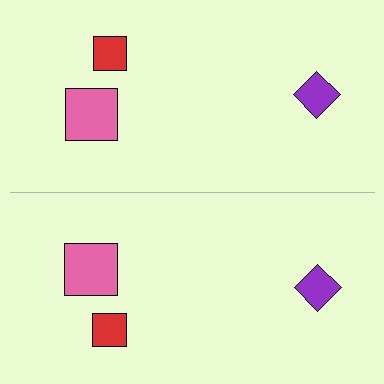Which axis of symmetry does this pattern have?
The pattern has a horizontal axis of symmetry running through the center of the image.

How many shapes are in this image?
There are 6 shapes in this image.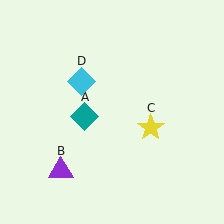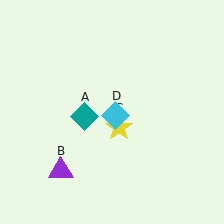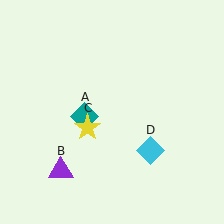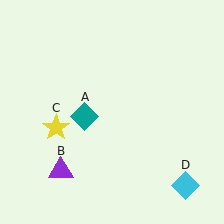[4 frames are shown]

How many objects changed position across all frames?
2 objects changed position: yellow star (object C), cyan diamond (object D).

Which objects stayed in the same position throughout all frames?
Teal diamond (object A) and purple triangle (object B) remained stationary.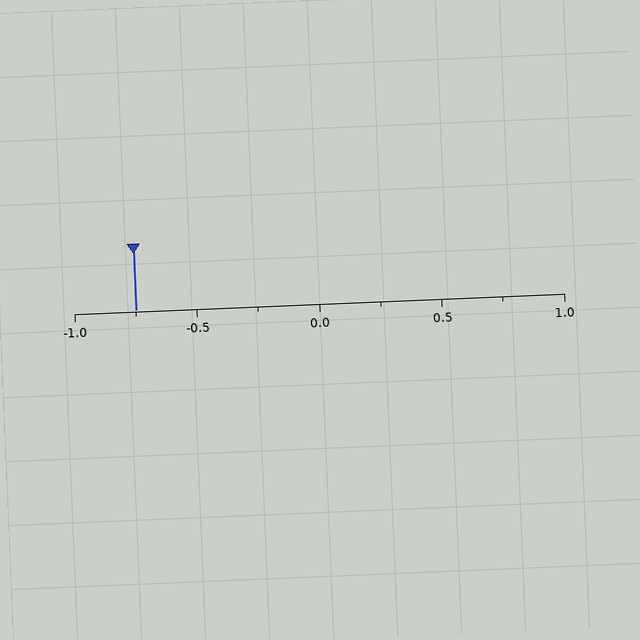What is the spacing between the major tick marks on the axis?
The major ticks are spaced 0.5 apart.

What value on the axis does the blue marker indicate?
The marker indicates approximately -0.75.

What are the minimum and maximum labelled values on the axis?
The axis runs from -1.0 to 1.0.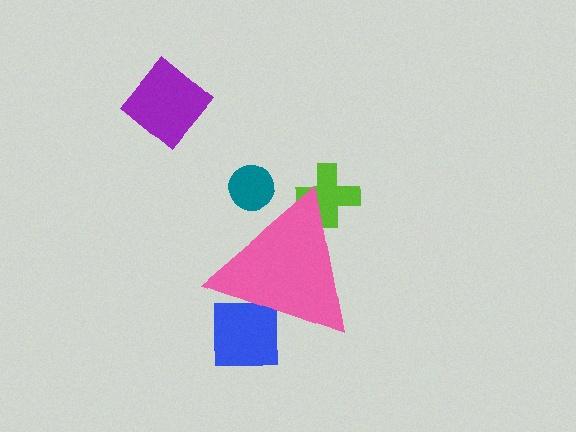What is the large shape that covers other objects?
A pink triangle.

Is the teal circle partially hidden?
Yes, the teal circle is partially hidden behind the pink triangle.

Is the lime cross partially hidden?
Yes, the lime cross is partially hidden behind the pink triangle.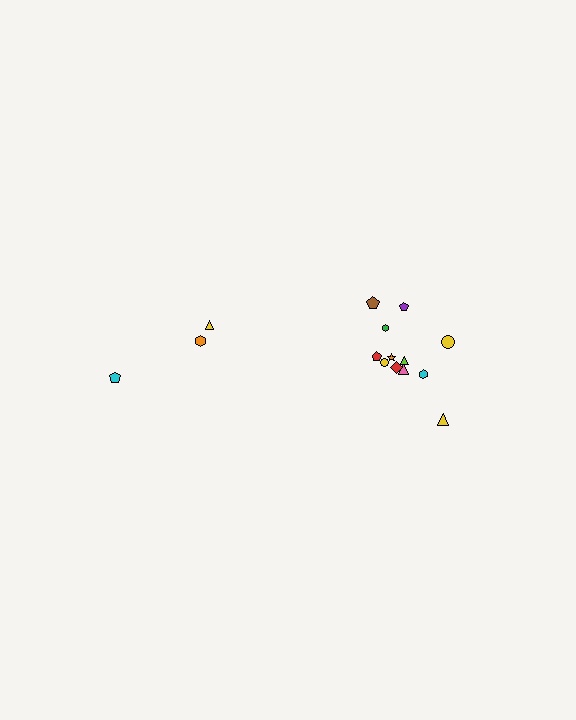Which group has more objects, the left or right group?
The right group.